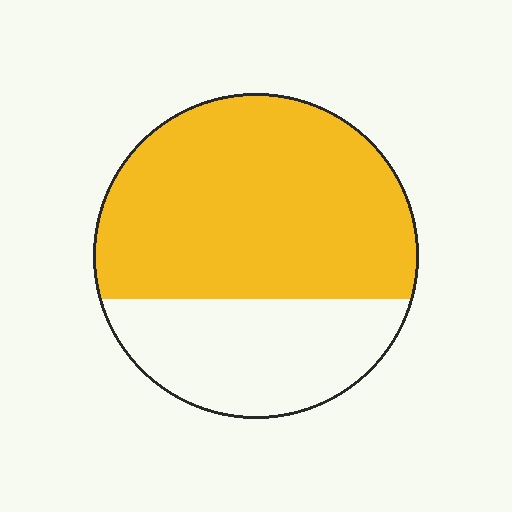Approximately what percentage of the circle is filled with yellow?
Approximately 65%.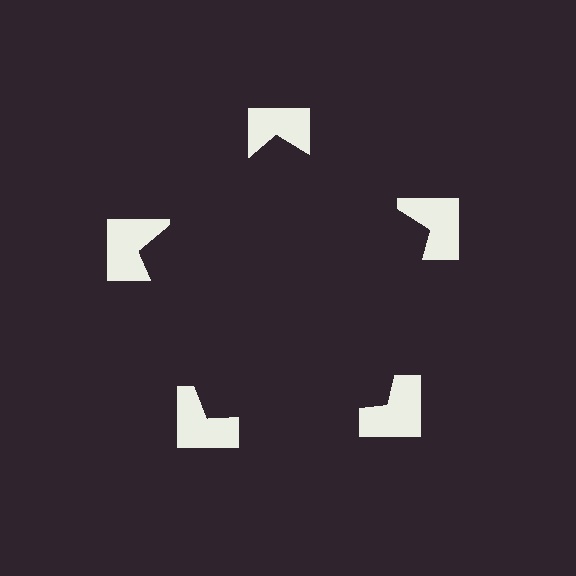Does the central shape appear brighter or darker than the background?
It typically appears slightly darker than the background, even though no actual brightness change is drawn.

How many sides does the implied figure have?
5 sides.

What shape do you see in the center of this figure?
An illusory pentagon — its edges are inferred from the aligned wedge cuts in the notched squares, not physically drawn.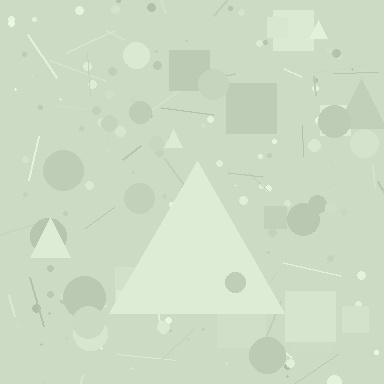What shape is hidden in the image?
A triangle is hidden in the image.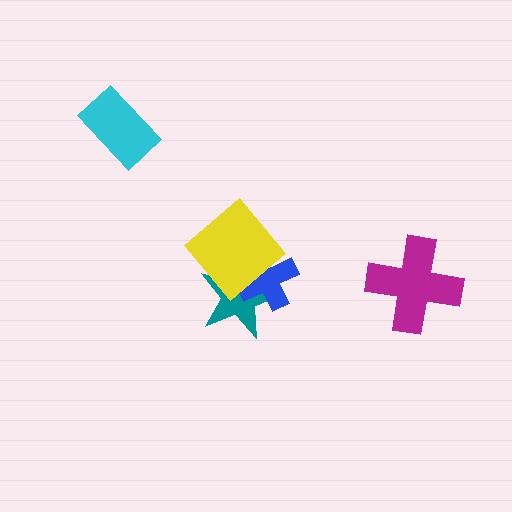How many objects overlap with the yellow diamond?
2 objects overlap with the yellow diamond.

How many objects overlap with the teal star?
2 objects overlap with the teal star.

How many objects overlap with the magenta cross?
0 objects overlap with the magenta cross.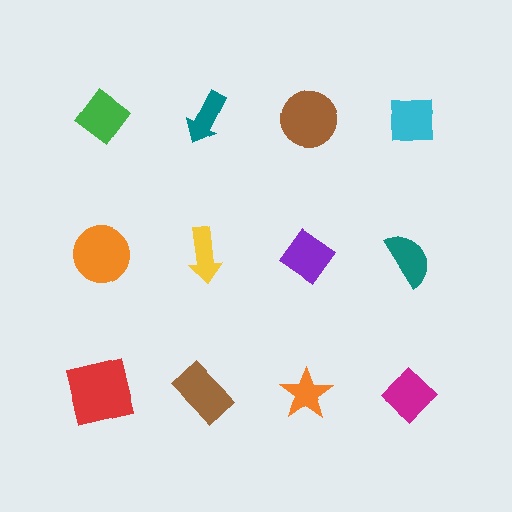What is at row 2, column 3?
A purple diamond.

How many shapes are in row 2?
4 shapes.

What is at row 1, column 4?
A cyan square.